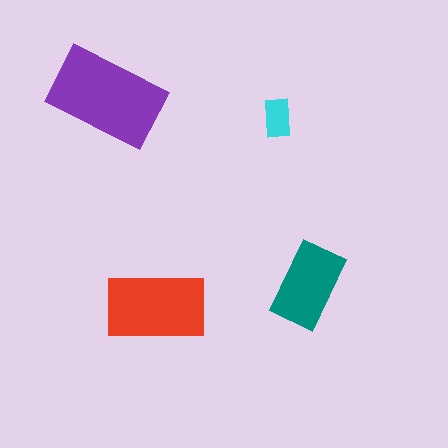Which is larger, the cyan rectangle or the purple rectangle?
The purple one.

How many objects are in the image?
There are 4 objects in the image.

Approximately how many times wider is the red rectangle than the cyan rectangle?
About 2.5 times wider.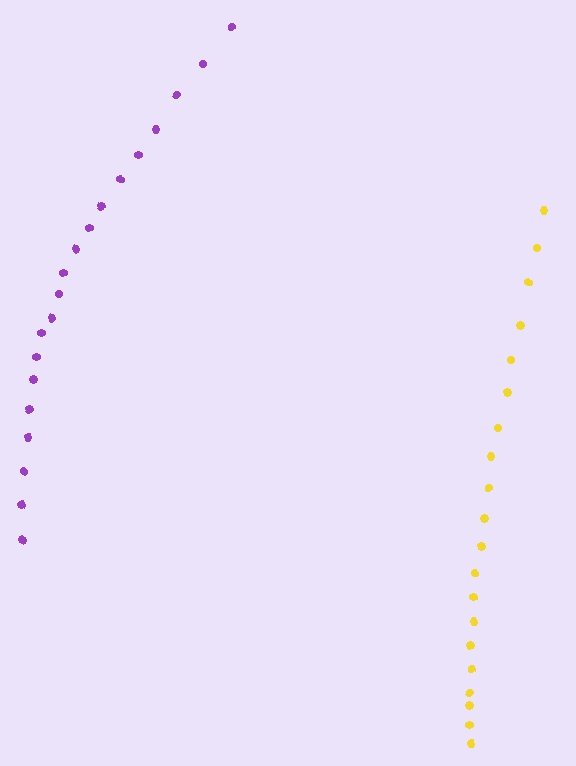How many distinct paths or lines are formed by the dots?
There are 2 distinct paths.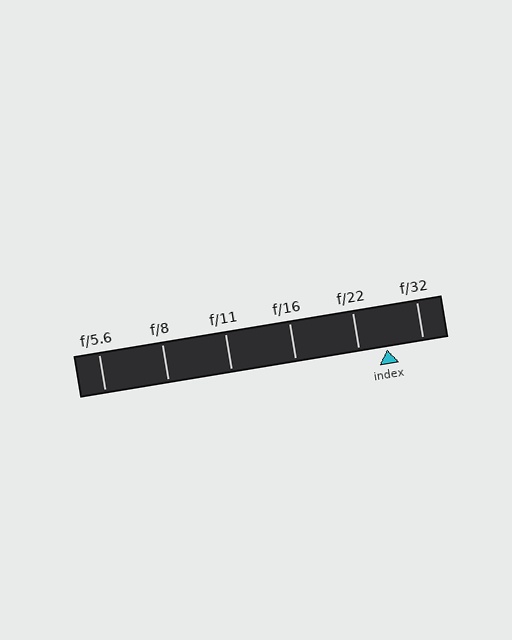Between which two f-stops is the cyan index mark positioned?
The index mark is between f/22 and f/32.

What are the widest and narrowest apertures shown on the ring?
The widest aperture shown is f/5.6 and the narrowest is f/32.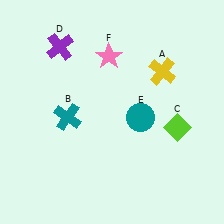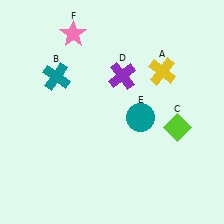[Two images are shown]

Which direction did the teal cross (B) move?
The teal cross (B) moved up.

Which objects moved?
The objects that moved are: the teal cross (B), the purple cross (D), the pink star (F).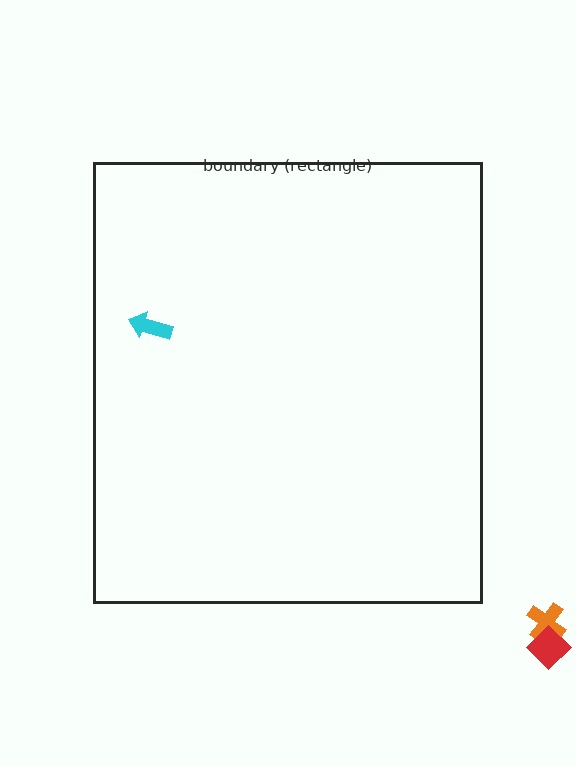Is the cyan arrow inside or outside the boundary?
Inside.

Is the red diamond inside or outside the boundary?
Outside.